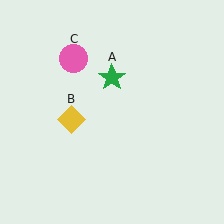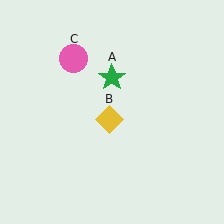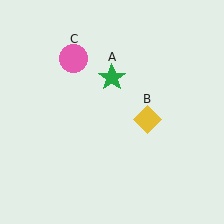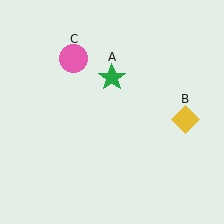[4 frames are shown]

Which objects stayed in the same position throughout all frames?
Green star (object A) and pink circle (object C) remained stationary.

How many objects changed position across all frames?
1 object changed position: yellow diamond (object B).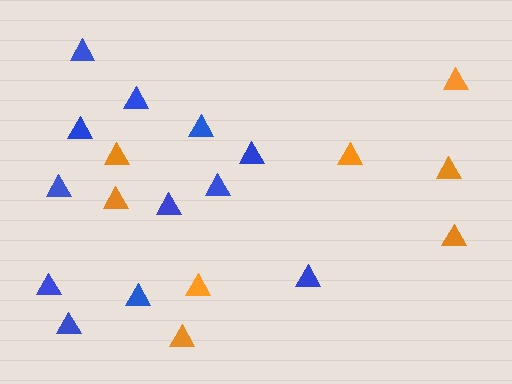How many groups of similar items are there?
There are 2 groups: one group of blue triangles (12) and one group of orange triangles (8).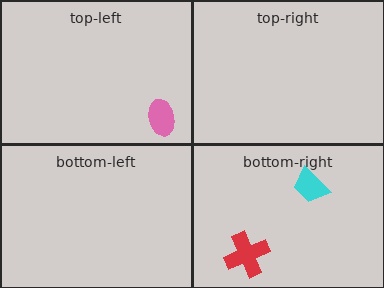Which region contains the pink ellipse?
The top-left region.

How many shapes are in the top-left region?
1.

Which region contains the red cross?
The bottom-right region.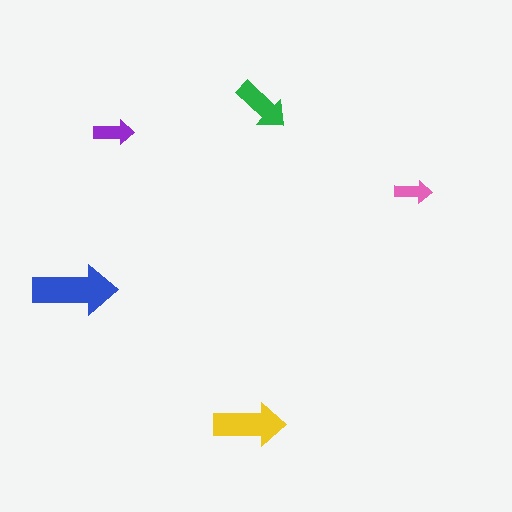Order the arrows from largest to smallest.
the blue one, the yellow one, the green one, the purple one, the pink one.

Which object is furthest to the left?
The blue arrow is leftmost.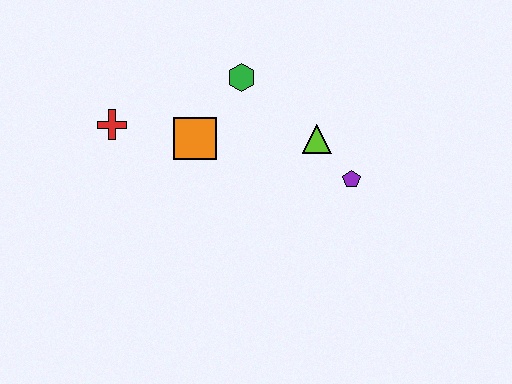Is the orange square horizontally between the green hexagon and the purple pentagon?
No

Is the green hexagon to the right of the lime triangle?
No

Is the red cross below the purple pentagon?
No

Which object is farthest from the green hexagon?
The purple pentagon is farthest from the green hexagon.